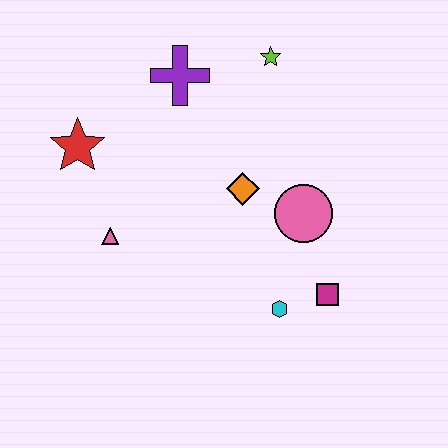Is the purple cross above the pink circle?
Yes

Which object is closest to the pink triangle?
The red star is closest to the pink triangle.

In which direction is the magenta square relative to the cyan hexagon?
The magenta square is to the right of the cyan hexagon.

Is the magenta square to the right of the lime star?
Yes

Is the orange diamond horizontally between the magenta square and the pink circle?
No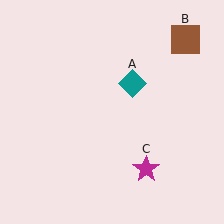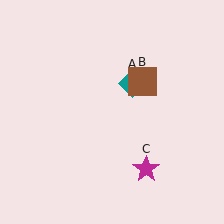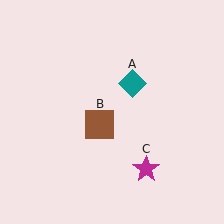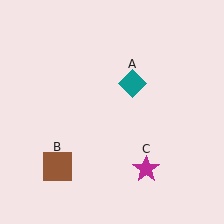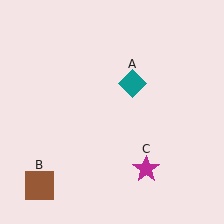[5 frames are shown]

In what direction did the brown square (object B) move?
The brown square (object B) moved down and to the left.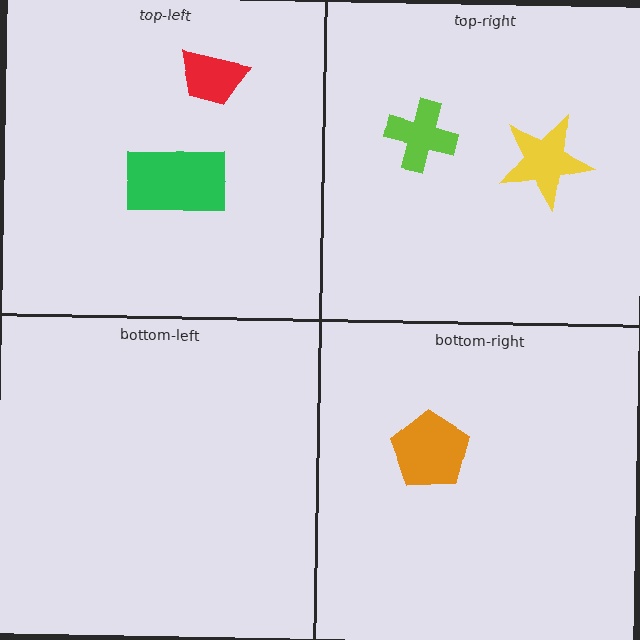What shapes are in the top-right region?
The yellow star, the lime cross.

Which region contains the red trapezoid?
The top-left region.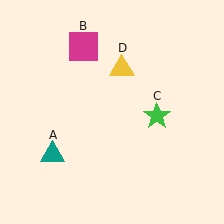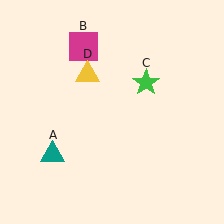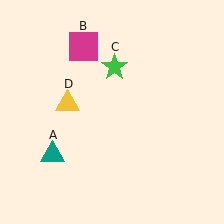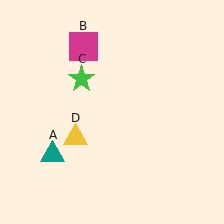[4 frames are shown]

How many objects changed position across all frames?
2 objects changed position: green star (object C), yellow triangle (object D).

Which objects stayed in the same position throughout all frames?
Teal triangle (object A) and magenta square (object B) remained stationary.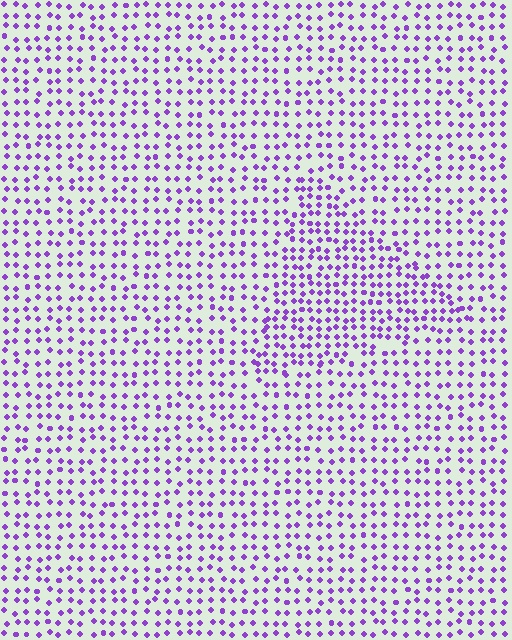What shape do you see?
I see a triangle.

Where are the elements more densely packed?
The elements are more densely packed inside the triangle boundary.